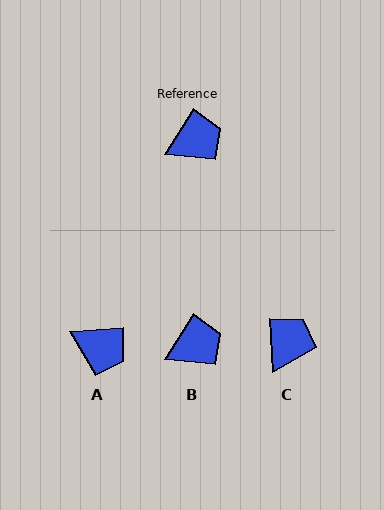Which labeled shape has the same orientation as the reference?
B.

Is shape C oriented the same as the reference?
No, it is off by about 35 degrees.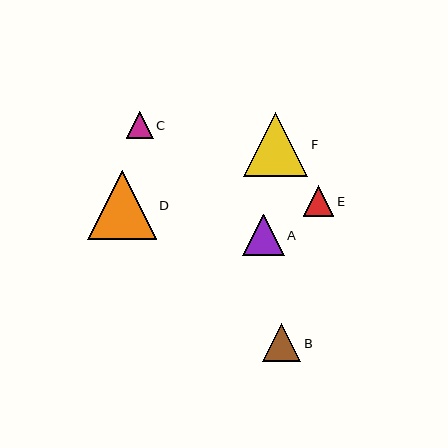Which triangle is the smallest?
Triangle C is the smallest with a size of approximately 27 pixels.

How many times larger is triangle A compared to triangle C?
Triangle A is approximately 1.5 times the size of triangle C.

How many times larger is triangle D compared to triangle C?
Triangle D is approximately 2.5 times the size of triangle C.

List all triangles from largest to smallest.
From largest to smallest: D, F, A, B, E, C.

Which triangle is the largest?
Triangle D is the largest with a size of approximately 69 pixels.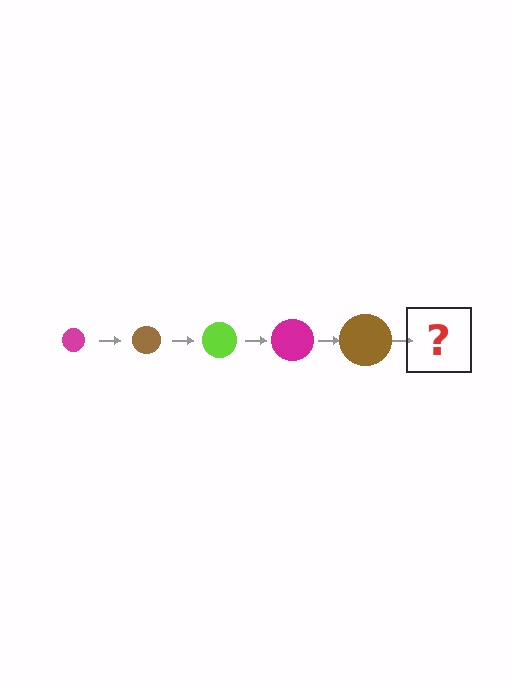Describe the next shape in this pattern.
It should be a lime circle, larger than the previous one.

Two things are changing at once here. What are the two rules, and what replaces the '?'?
The two rules are that the circle grows larger each step and the color cycles through magenta, brown, and lime. The '?' should be a lime circle, larger than the previous one.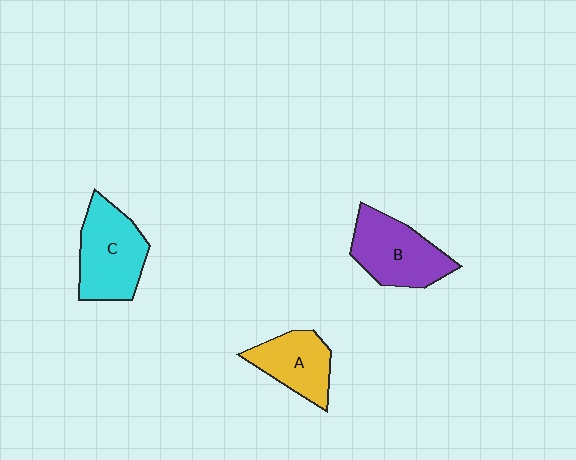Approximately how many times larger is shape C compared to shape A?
Approximately 1.3 times.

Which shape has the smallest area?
Shape A (yellow).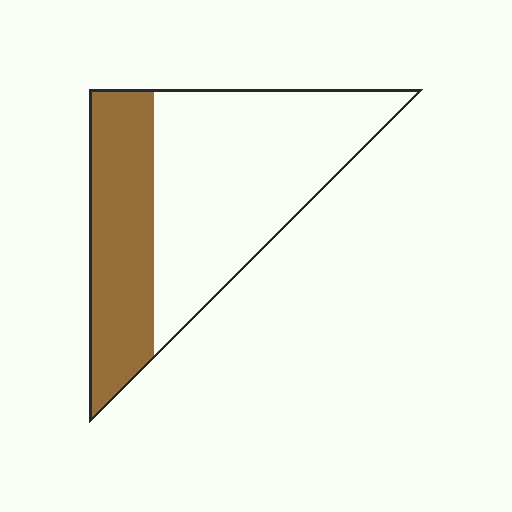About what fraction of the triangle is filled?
About one third (1/3).